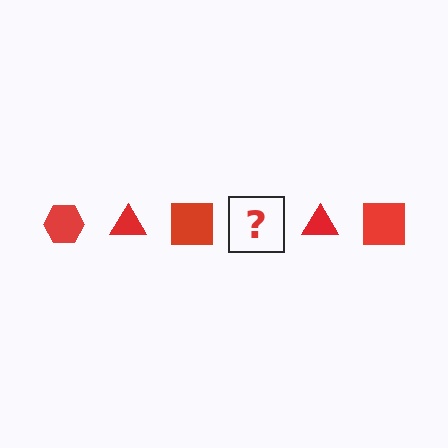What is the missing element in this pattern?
The missing element is a red hexagon.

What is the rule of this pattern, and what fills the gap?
The rule is that the pattern cycles through hexagon, triangle, square shapes in red. The gap should be filled with a red hexagon.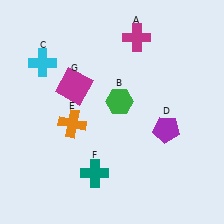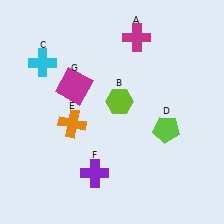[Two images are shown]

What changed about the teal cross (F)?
In Image 1, F is teal. In Image 2, it changed to purple.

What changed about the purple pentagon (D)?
In Image 1, D is purple. In Image 2, it changed to lime.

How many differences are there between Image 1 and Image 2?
There are 3 differences between the two images.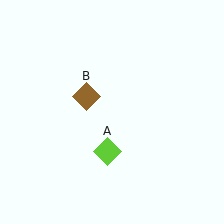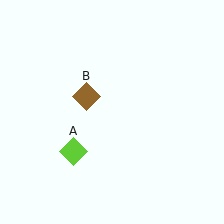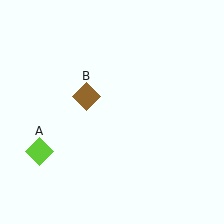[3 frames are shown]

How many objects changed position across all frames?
1 object changed position: lime diamond (object A).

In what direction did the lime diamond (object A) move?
The lime diamond (object A) moved left.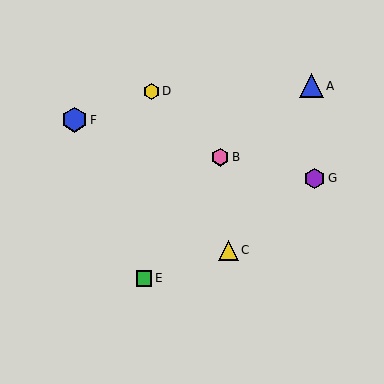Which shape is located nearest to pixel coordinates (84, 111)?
The blue hexagon (labeled F) at (74, 120) is nearest to that location.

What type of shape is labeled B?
Shape B is a pink hexagon.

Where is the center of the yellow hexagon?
The center of the yellow hexagon is at (151, 91).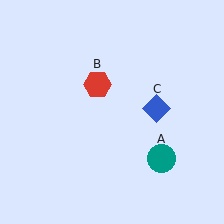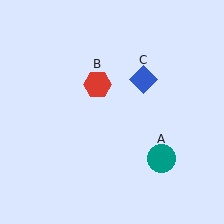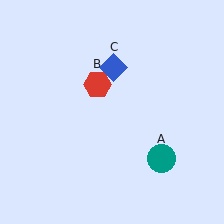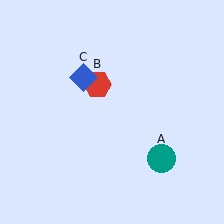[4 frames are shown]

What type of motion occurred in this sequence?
The blue diamond (object C) rotated counterclockwise around the center of the scene.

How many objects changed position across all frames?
1 object changed position: blue diamond (object C).